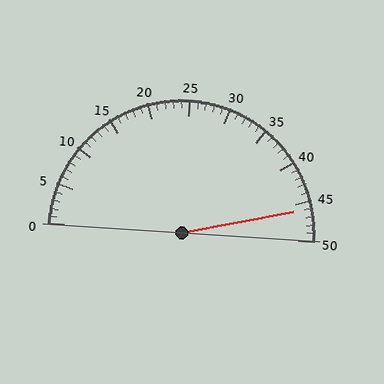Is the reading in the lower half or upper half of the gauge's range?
The reading is in the upper half of the range (0 to 50).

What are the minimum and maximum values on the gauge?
The gauge ranges from 0 to 50.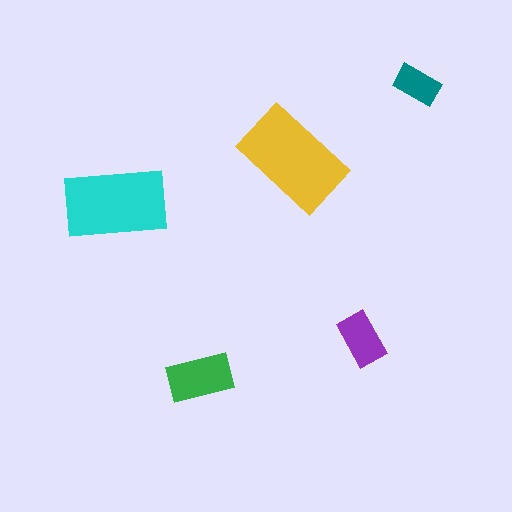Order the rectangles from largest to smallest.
the yellow one, the cyan one, the green one, the purple one, the teal one.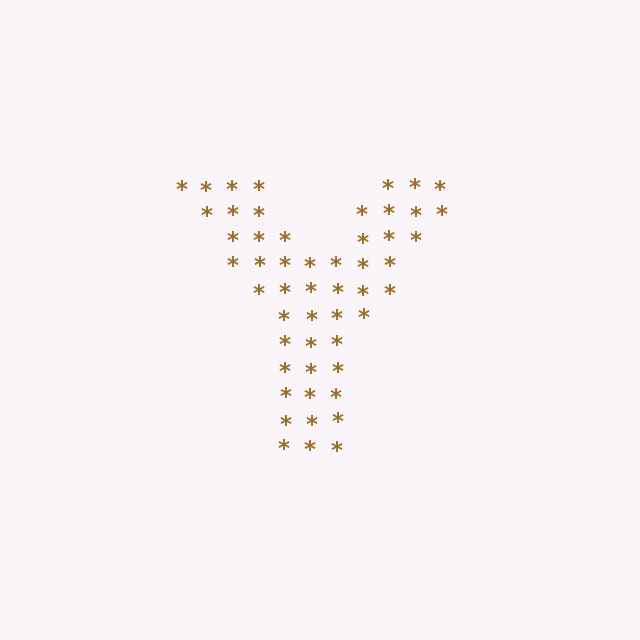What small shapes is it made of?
It is made of small asterisks.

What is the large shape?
The large shape is the letter Y.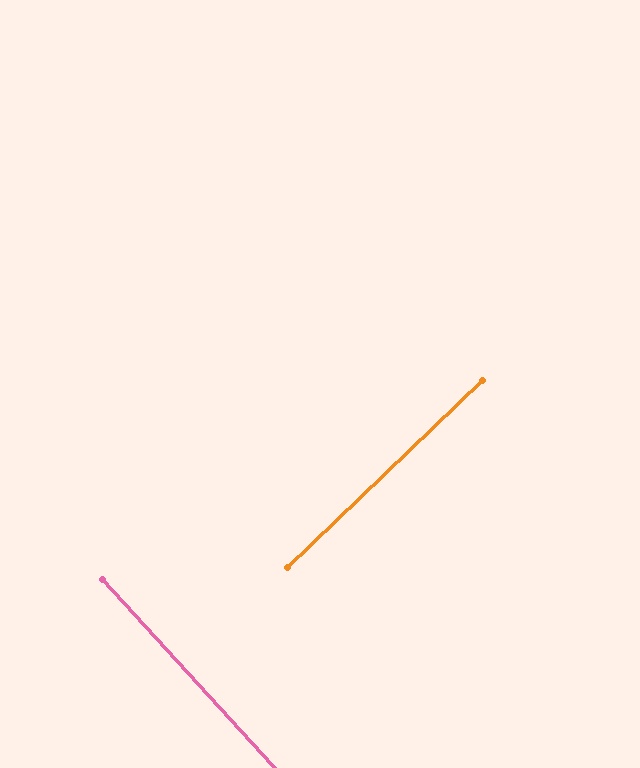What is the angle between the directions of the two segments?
Approximately 89 degrees.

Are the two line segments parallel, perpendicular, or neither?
Perpendicular — they meet at approximately 89°.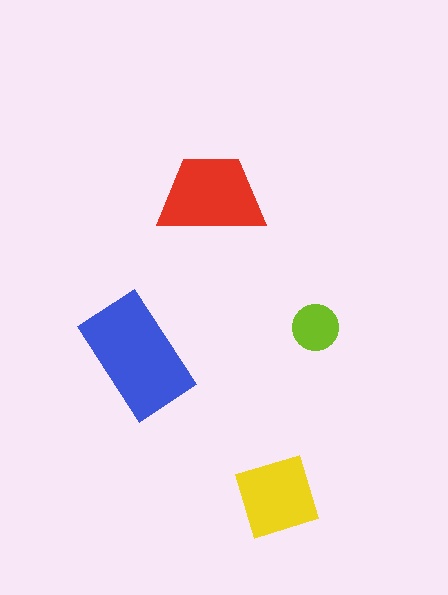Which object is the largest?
The blue rectangle.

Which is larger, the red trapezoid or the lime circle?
The red trapezoid.